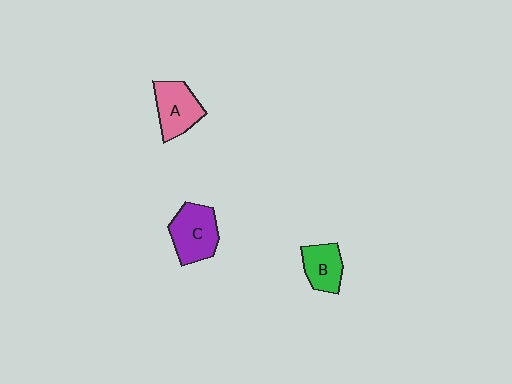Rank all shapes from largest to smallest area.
From largest to smallest: C (purple), A (pink), B (green).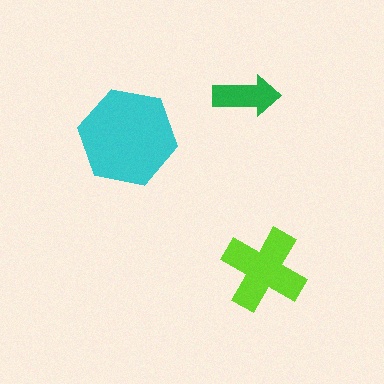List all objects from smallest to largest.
The green arrow, the lime cross, the cyan hexagon.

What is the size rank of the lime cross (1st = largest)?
2nd.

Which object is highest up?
The green arrow is topmost.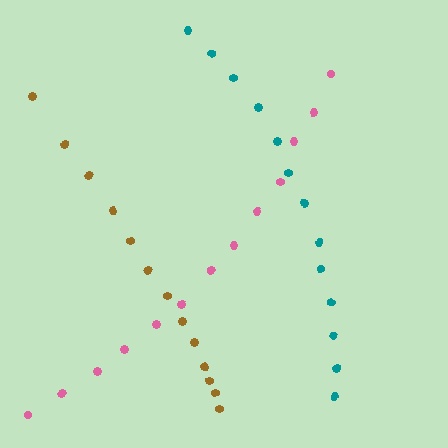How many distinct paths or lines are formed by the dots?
There are 3 distinct paths.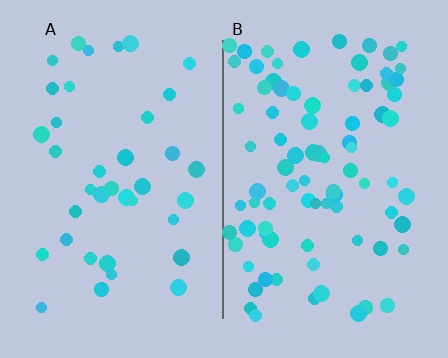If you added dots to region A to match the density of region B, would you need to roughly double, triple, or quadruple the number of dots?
Approximately double.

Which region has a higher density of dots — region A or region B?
B (the right).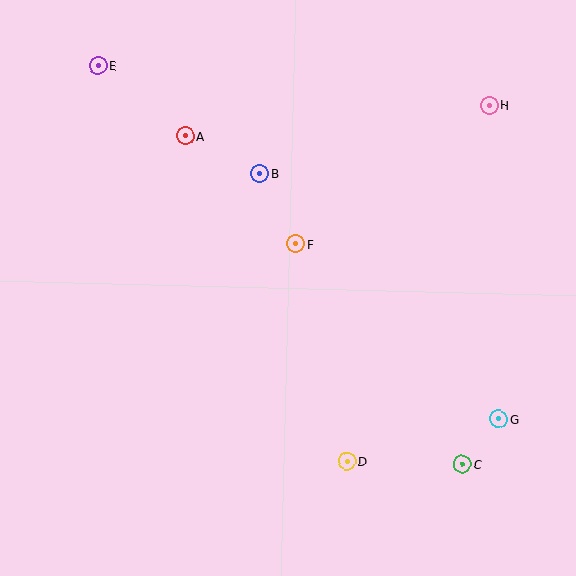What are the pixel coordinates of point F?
Point F is at (296, 244).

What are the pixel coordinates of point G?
Point G is at (498, 419).